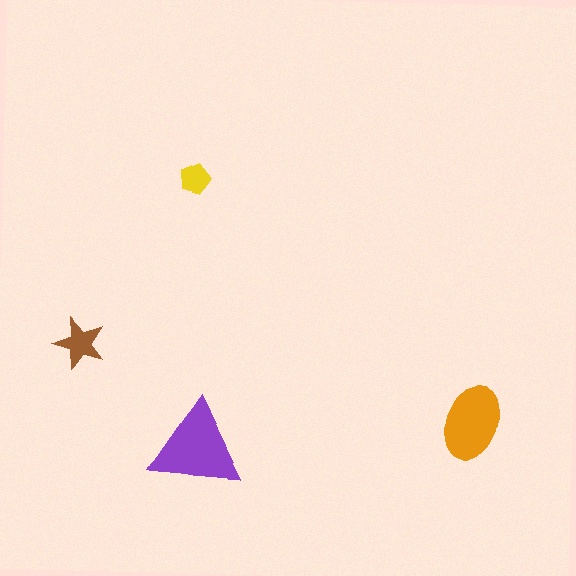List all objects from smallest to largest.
The yellow pentagon, the brown star, the orange ellipse, the purple triangle.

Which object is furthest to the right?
The orange ellipse is rightmost.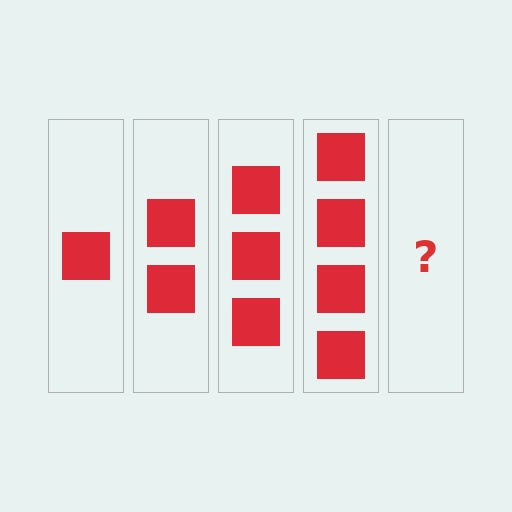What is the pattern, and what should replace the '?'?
The pattern is that each step adds one more square. The '?' should be 5 squares.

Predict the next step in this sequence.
The next step is 5 squares.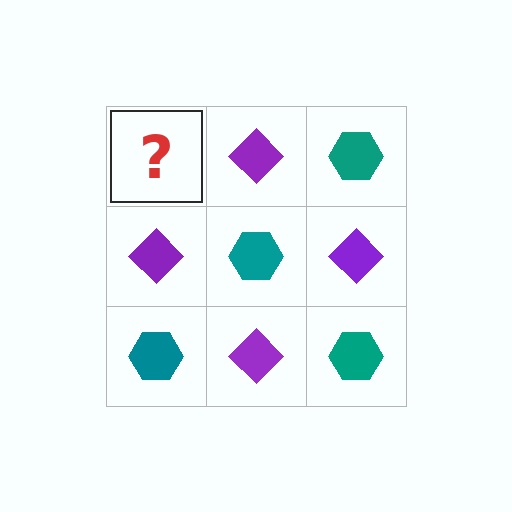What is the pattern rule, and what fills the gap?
The rule is that it alternates teal hexagon and purple diamond in a checkerboard pattern. The gap should be filled with a teal hexagon.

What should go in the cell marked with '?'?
The missing cell should contain a teal hexagon.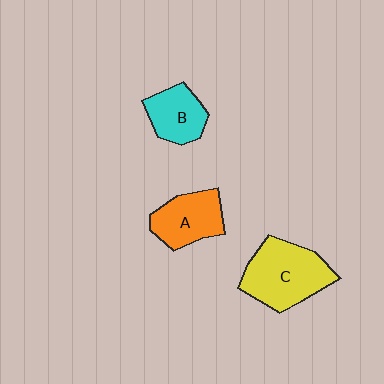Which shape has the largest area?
Shape C (yellow).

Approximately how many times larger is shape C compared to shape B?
Approximately 1.7 times.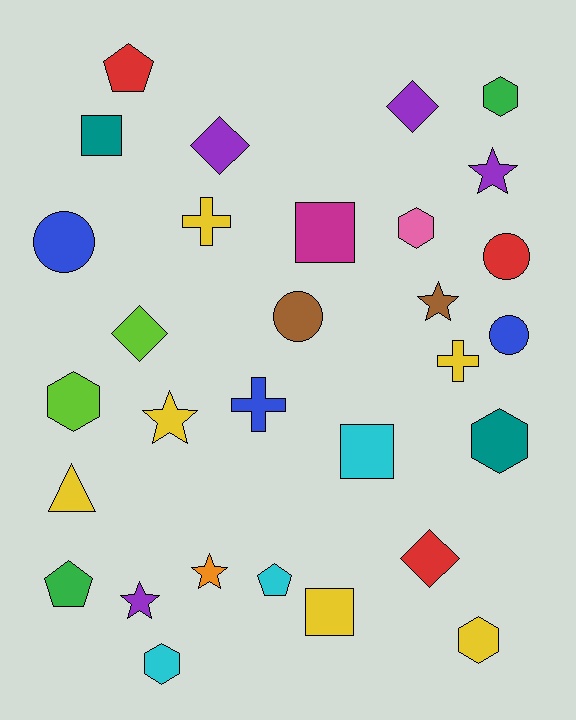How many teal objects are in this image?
There are 2 teal objects.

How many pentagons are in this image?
There are 3 pentagons.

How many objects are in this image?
There are 30 objects.